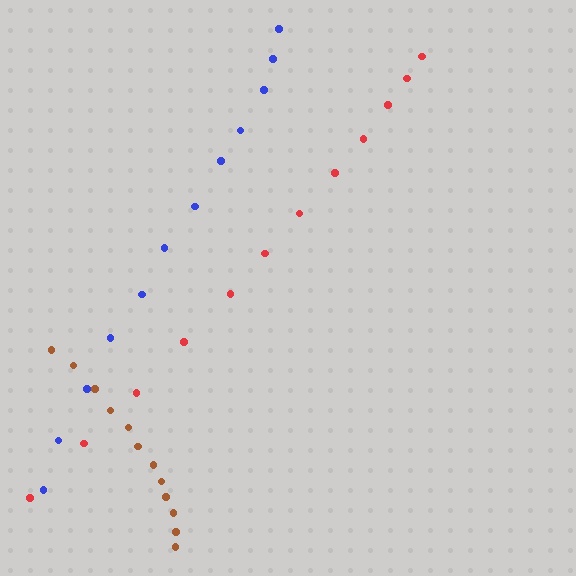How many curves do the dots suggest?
There are 3 distinct paths.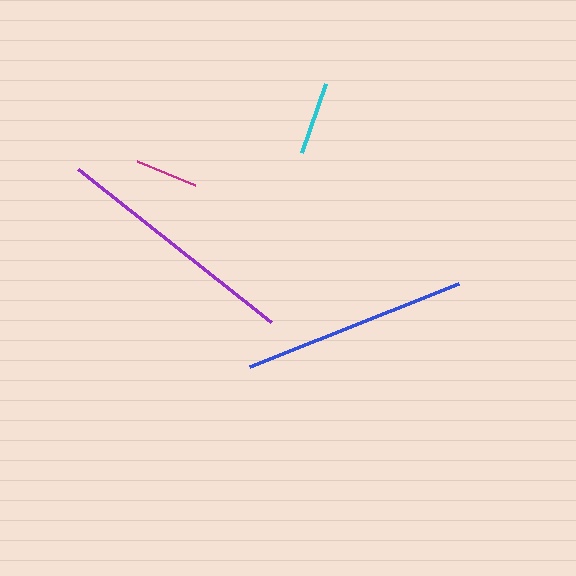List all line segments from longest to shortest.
From longest to shortest: purple, blue, cyan, magenta.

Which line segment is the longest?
The purple line is the longest at approximately 247 pixels.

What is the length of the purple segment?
The purple segment is approximately 247 pixels long.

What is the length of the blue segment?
The blue segment is approximately 225 pixels long.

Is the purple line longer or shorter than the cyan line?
The purple line is longer than the cyan line.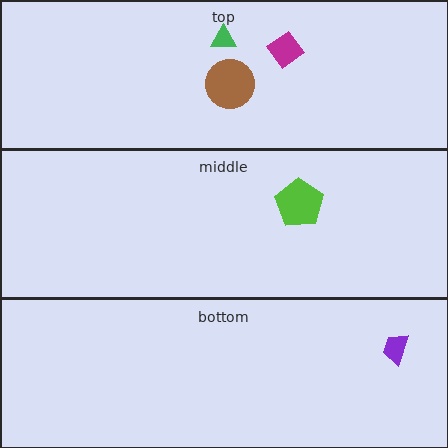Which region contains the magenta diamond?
The top region.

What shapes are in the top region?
The brown circle, the green triangle, the magenta diamond.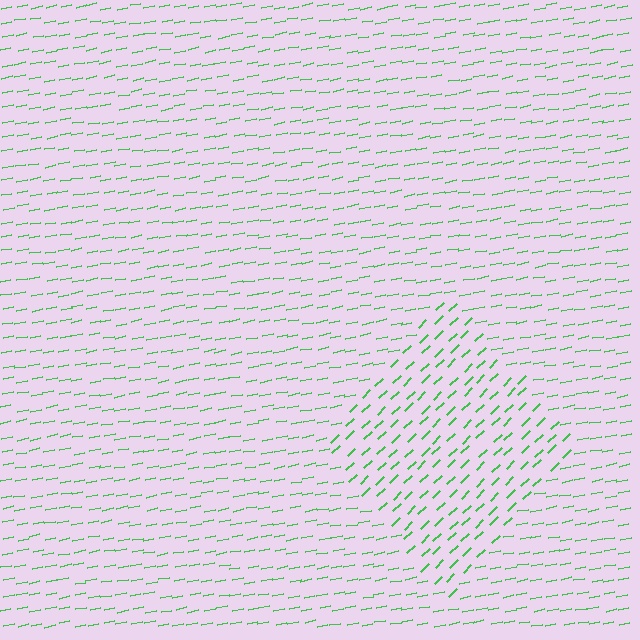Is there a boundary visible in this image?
Yes, there is a texture boundary formed by a change in line orientation.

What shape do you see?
I see a diamond.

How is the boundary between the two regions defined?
The boundary is defined purely by a change in line orientation (approximately 33 degrees difference). All lines are the same color and thickness.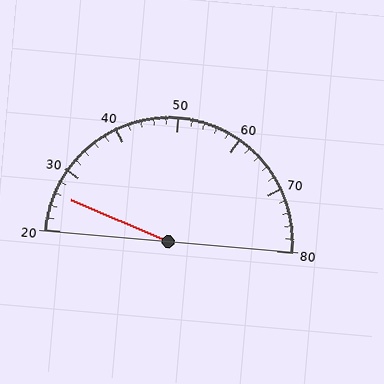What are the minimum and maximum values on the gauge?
The gauge ranges from 20 to 80.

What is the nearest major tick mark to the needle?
The nearest major tick mark is 30.